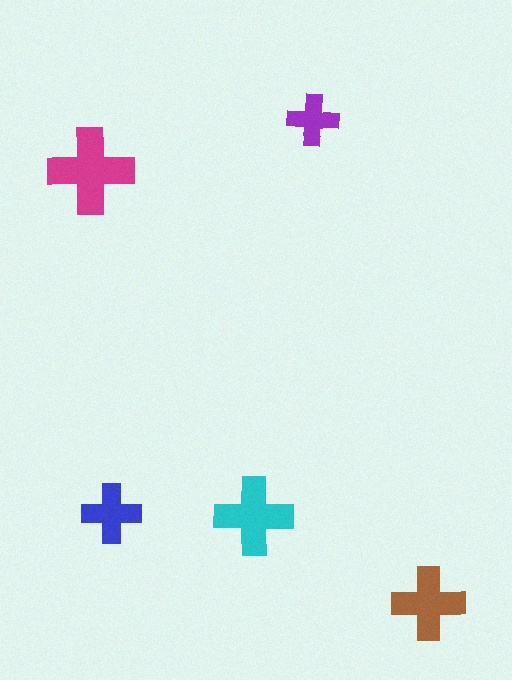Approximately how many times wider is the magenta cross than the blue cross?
About 1.5 times wider.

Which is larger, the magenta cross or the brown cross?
The magenta one.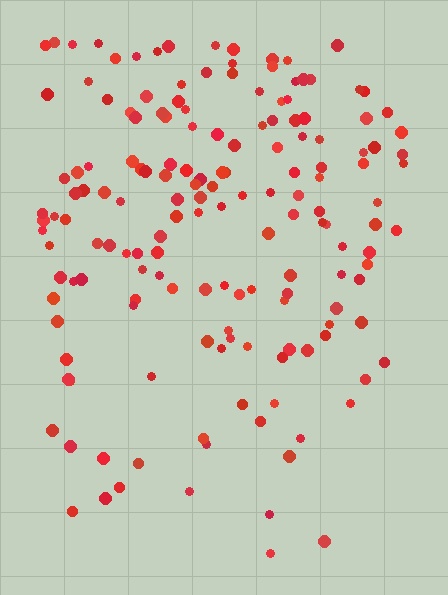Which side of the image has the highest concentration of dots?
The top.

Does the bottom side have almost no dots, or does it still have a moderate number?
Still a moderate number, just noticeably fewer than the top.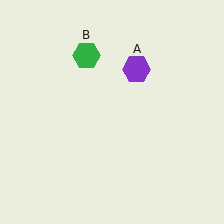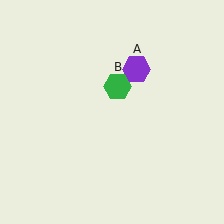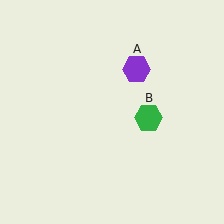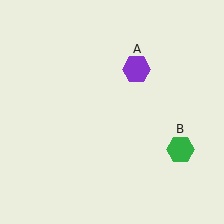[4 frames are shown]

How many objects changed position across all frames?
1 object changed position: green hexagon (object B).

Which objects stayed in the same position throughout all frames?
Purple hexagon (object A) remained stationary.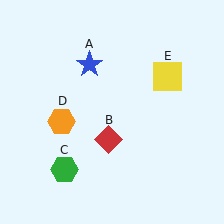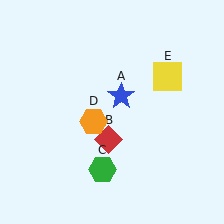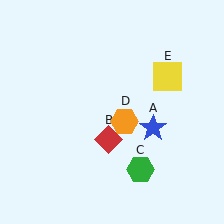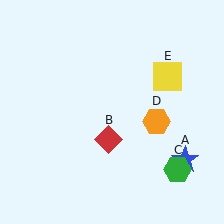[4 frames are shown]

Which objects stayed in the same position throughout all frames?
Red diamond (object B) and yellow square (object E) remained stationary.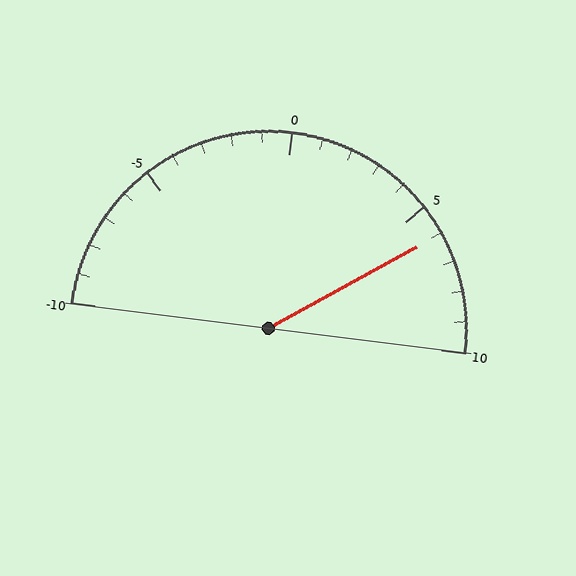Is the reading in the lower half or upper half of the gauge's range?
The reading is in the upper half of the range (-10 to 10).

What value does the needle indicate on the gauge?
The needle indicates approximately 6.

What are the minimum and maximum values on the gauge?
The gauge ranges from -10 to 10.